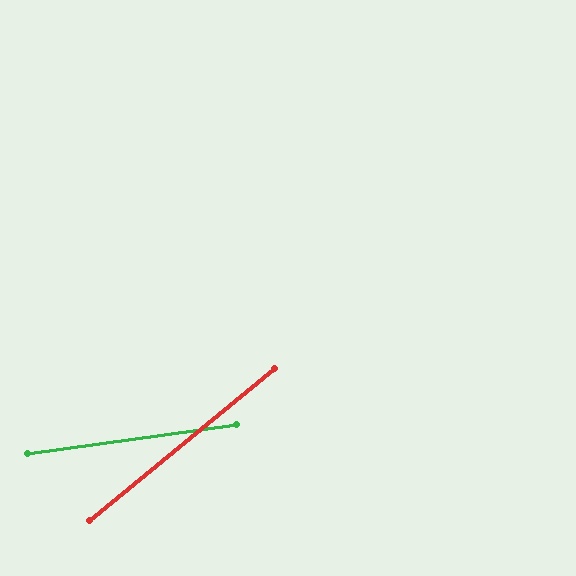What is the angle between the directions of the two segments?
Approximately 31 degrees.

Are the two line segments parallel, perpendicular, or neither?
Neither parallel nor perpendicular — they differ by about 31°.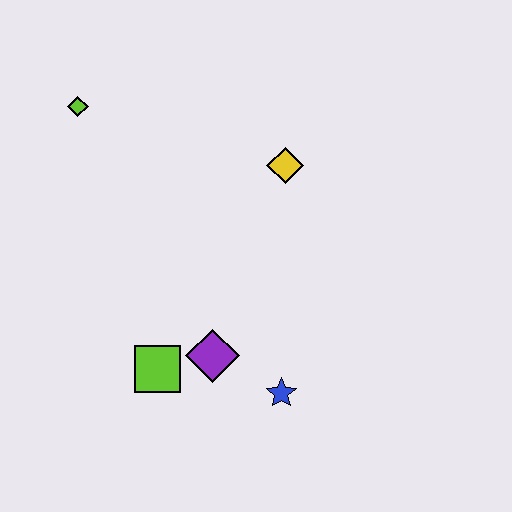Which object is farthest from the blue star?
The lime diamond is farthest from the blue star.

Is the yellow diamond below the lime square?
No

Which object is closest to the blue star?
The purple diamond is closest to the blue star.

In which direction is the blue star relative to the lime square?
The blue star is to the right of the lime square.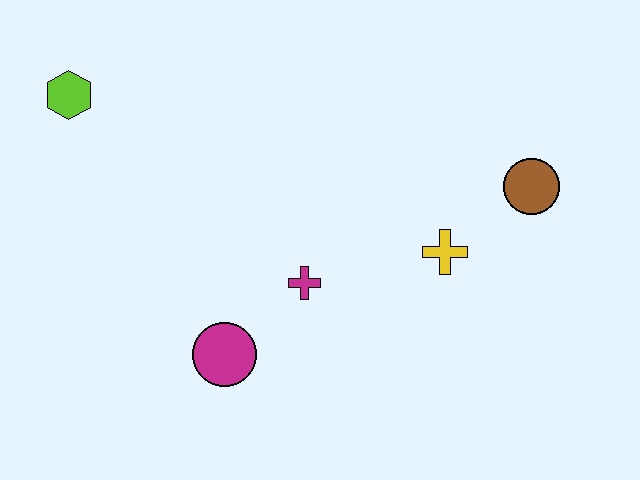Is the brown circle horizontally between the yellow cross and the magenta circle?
No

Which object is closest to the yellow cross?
The brown circle is closest to the yellow cross.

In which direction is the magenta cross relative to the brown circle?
The magenta cross is to the left of the brown circle.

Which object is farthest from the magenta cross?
The lime hexagon is farthest from the magenta cross.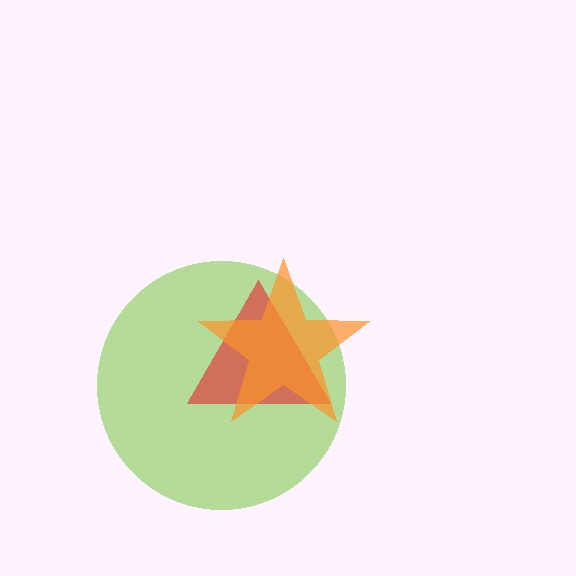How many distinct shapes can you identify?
There are 3 distinct shapes: a lime circle, a red triangle, an orange star.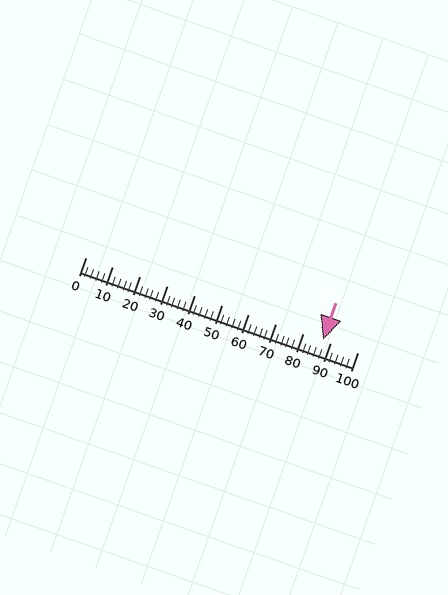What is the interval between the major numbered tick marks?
The major tick marks are spaced 10 units apart.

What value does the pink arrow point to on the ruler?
The pink arrow points to approximately 87.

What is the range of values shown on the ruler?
The ruler shows values from 0 to 100.